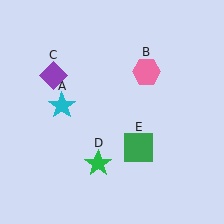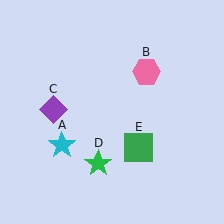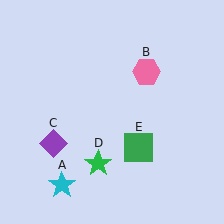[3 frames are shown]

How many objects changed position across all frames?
2 objects changed position: cyan star (object A), purple diamond (object C).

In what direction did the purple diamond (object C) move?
The purple diamond (object C) moved down.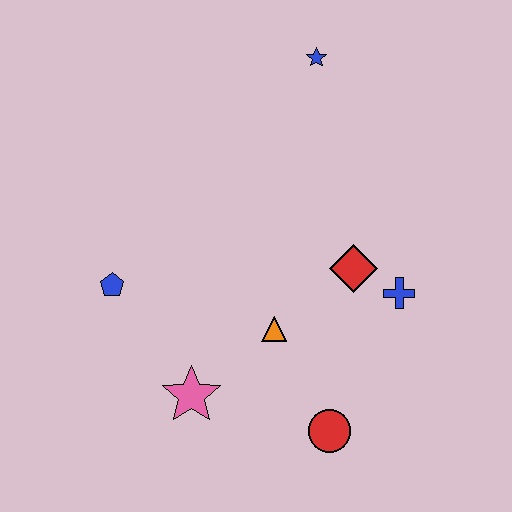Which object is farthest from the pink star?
The blue star is farthest from the pink star.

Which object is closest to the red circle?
The orange triangle is closest to the red circle.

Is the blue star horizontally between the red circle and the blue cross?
No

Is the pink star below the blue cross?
Yes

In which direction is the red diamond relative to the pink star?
The red diamond is to the right of the pink star.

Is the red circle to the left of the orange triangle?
No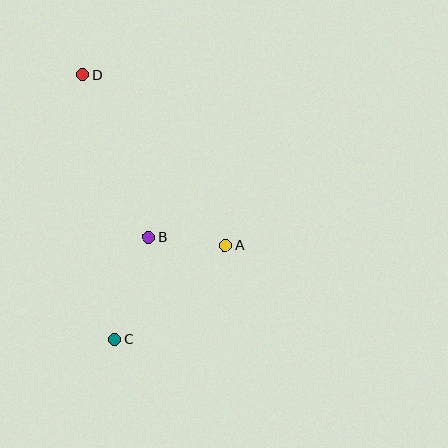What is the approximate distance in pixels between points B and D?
The distance between B and D is approximately 175 pixels.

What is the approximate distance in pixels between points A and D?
The distance between A and D is approximately 222 pixels.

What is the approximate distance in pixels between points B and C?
The distance between B and C is approximately 108 pixels.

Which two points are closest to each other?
Points A and B are closest to each other.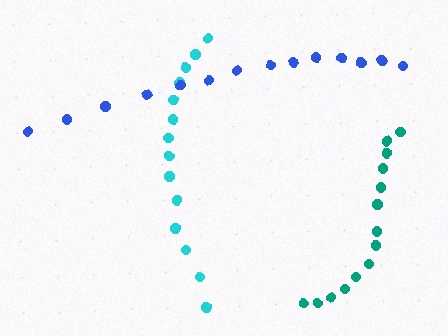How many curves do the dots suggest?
There are 3 distinct paths.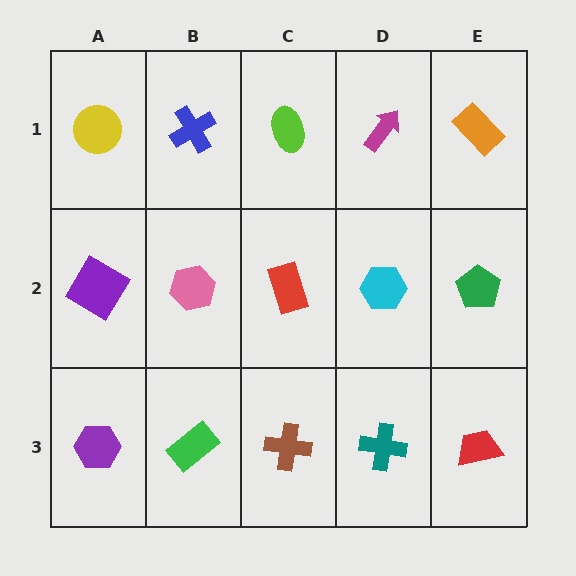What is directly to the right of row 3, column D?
A red trapezoid.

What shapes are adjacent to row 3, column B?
A pink hexagon (row 2, column B), a purple hexagon (row 3, column A), a brown cross (row 3, column C).